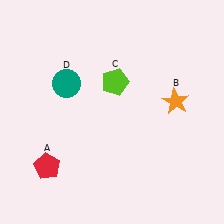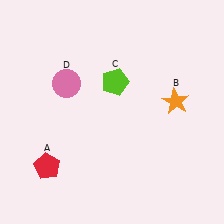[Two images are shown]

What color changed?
The circle (D) changed from teal in Image 1 to pink in Image 2.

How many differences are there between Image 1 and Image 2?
There is 1 difference between the two images.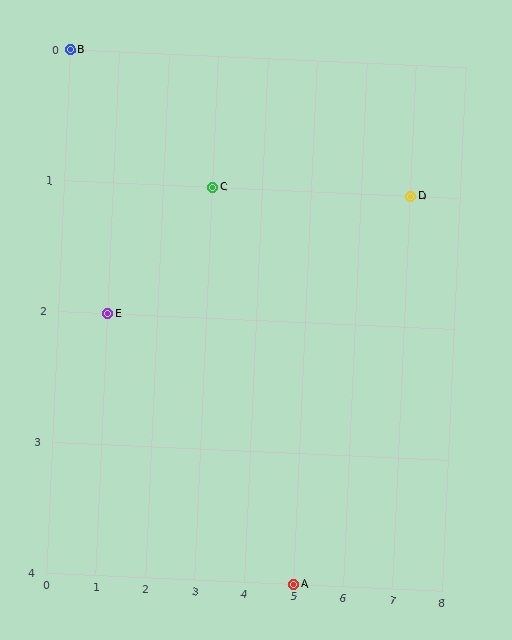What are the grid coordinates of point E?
Point E is at grid coordinates (1, 2).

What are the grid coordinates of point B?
Point B is at grid coordinates (0, 0).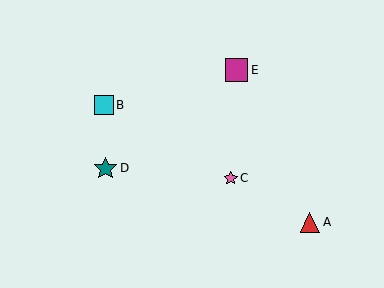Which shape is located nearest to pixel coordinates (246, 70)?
The magenta square (labeled E) at (237, 70) is nearest to that location.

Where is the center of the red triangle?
The center of the red triangle is at (310, 222).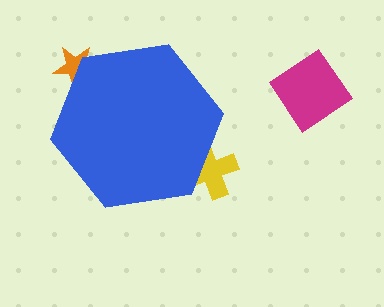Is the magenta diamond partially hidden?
No, the magenta diamond is fully visible.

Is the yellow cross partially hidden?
Yes, the yellow cross is partially hidden behind the blue hexagon.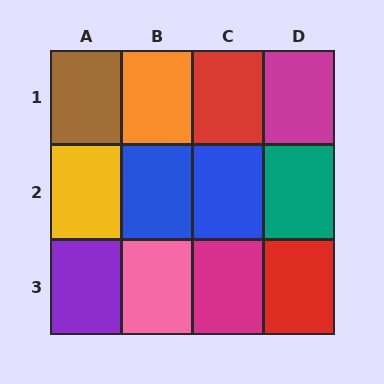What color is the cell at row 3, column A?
Purple.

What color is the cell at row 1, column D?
Magenta.